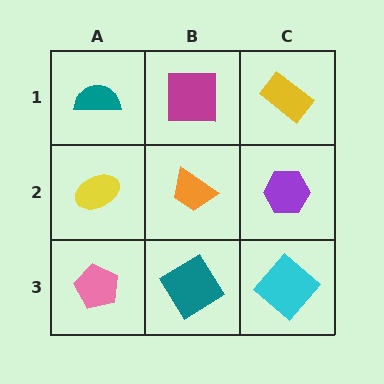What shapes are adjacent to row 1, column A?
A yellow ellipse (row 2, column A), a magenta square (row 1, column B).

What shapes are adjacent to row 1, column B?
An orange trapezoid (row 2, column B), a teal semicircle (row 1, column A), a yellow rectangle (row 1, column C).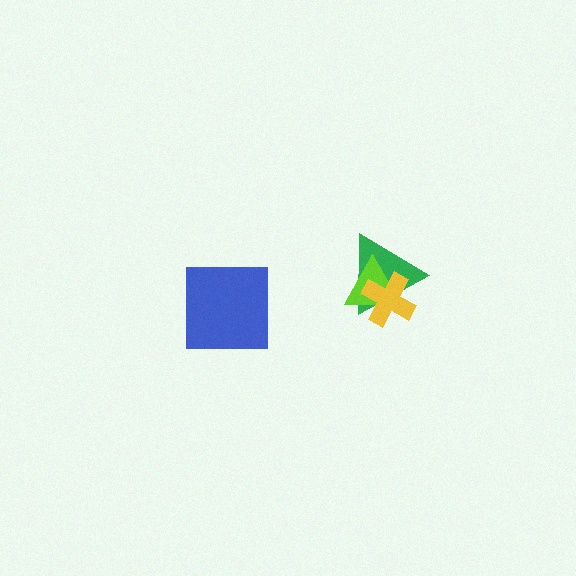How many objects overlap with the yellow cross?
2 objects overlap with the yellow cross.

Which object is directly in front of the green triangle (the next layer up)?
The lime triangle is directly in front of the green triangle.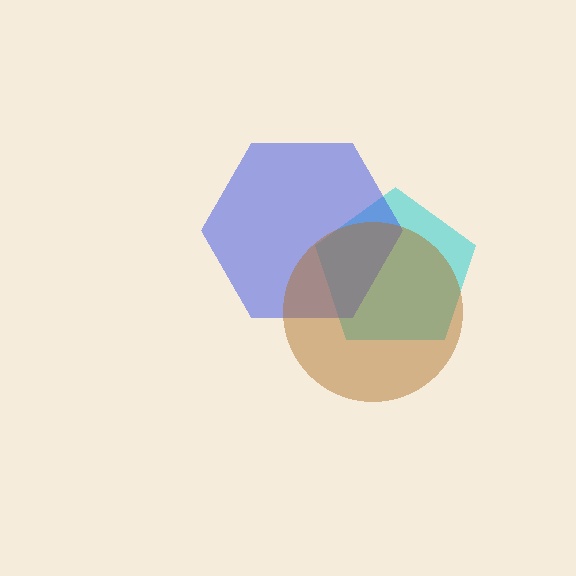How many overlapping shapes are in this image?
There are 3 overlapping shapes in the image.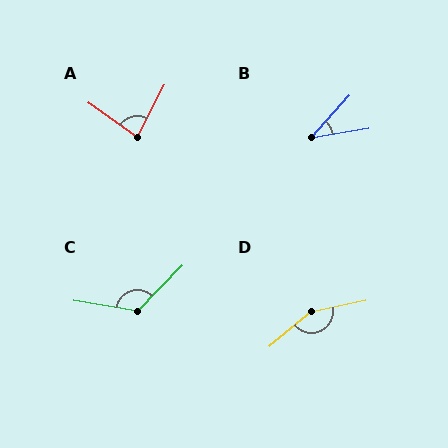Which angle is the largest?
D, at approximately 152 degrees.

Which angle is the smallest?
B, at approximately 39 degrees.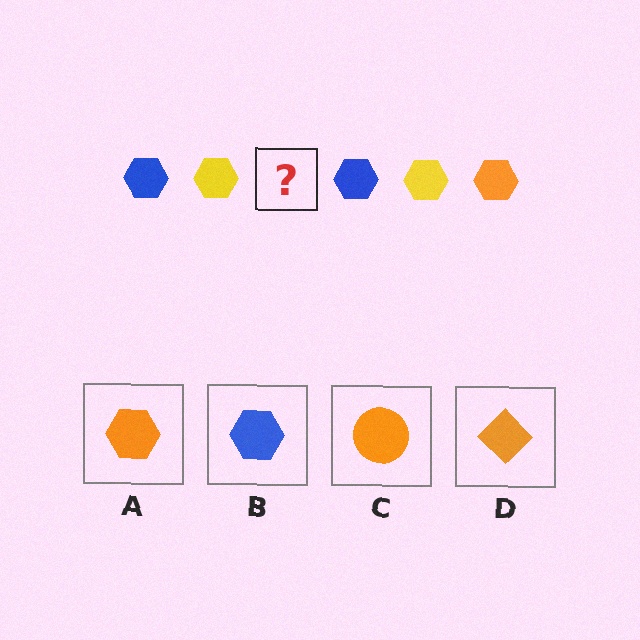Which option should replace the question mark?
Option A.